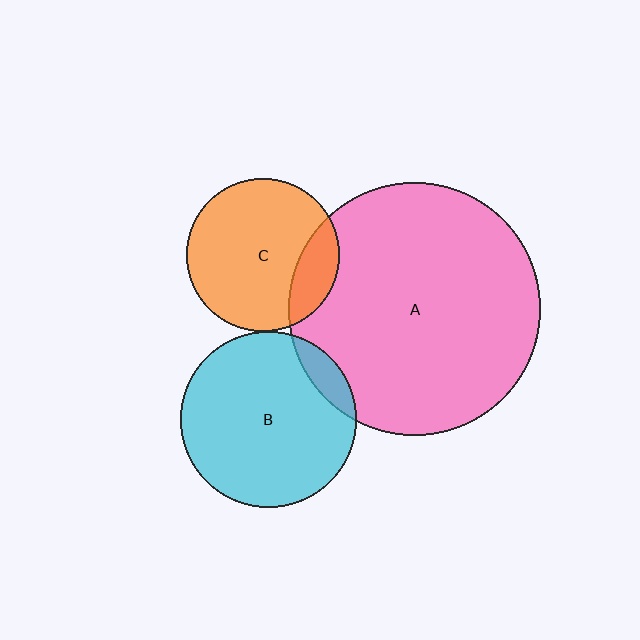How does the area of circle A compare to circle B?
Approximately 2.1 times.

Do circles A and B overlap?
Yes.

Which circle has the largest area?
Circle A (pink).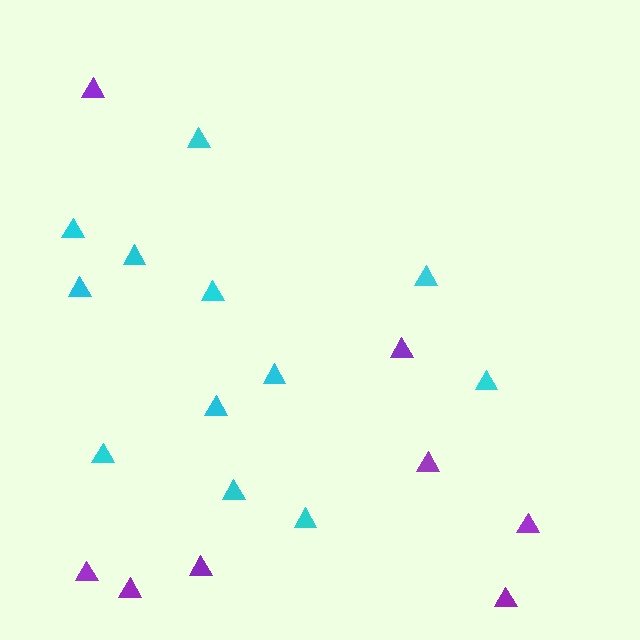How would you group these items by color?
There are 2 groups: one group of cyan triangles (12) and one group of purple triangles (8).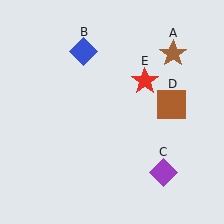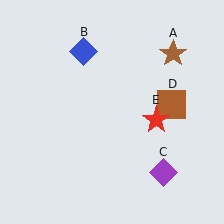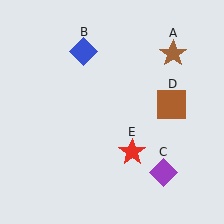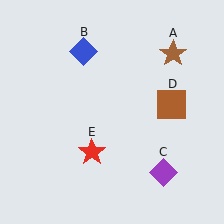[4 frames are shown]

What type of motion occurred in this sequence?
The red star (object E) rotated clockwise around the center of the scene.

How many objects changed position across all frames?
1 object changed position: red star (object E).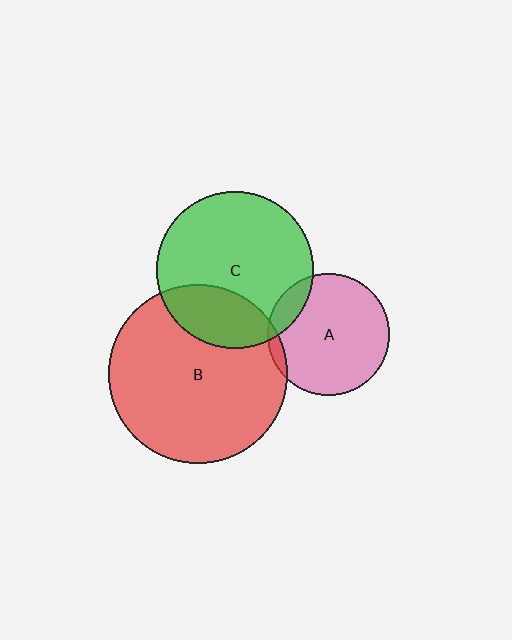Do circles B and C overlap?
Yes.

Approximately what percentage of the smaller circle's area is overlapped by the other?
Approximately 25%.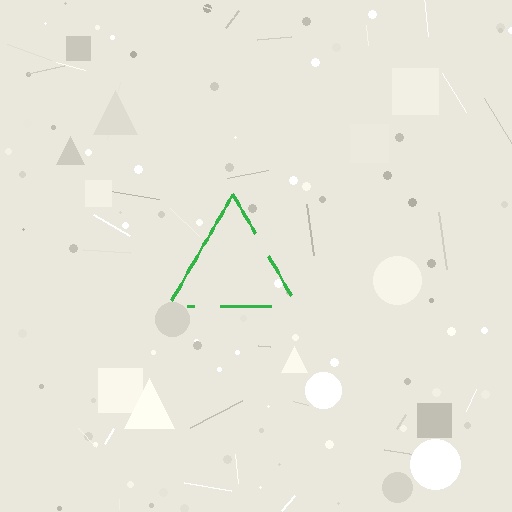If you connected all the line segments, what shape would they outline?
They would outline a triangle.